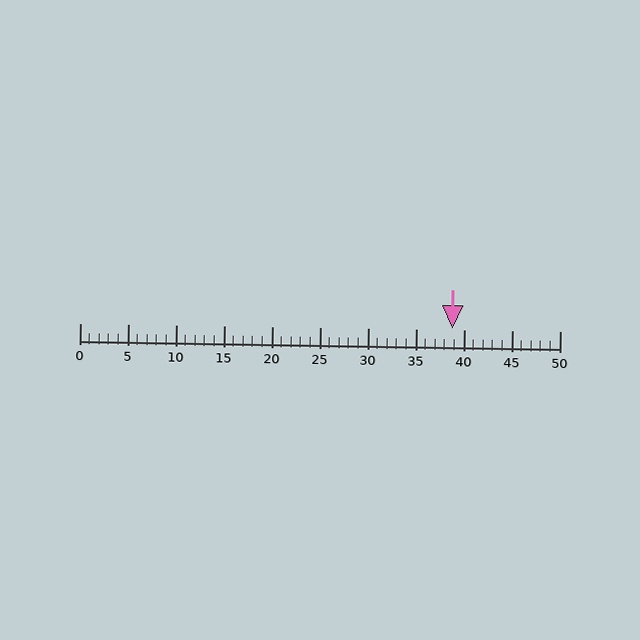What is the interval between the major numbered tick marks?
The major tick marks are spaced 5 units apart.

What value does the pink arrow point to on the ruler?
The pink arrow points to approximately 39.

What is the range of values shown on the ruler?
The ruler shows values from 0 to 50.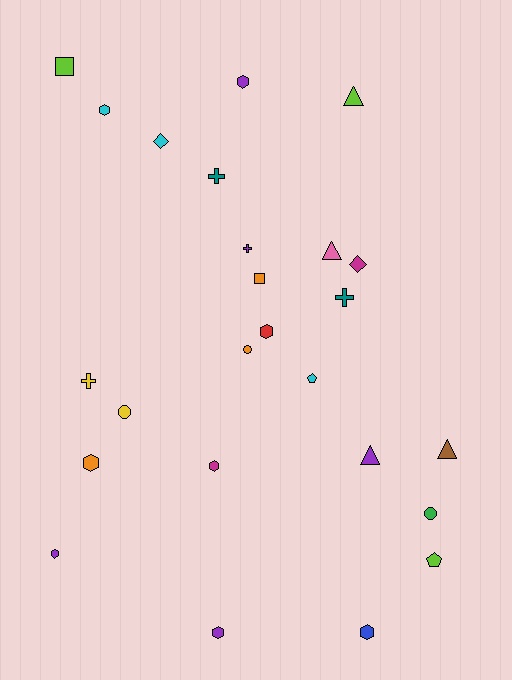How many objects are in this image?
There are 25 objects.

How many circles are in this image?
There are 3 circles.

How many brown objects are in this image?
There is 1 brown object.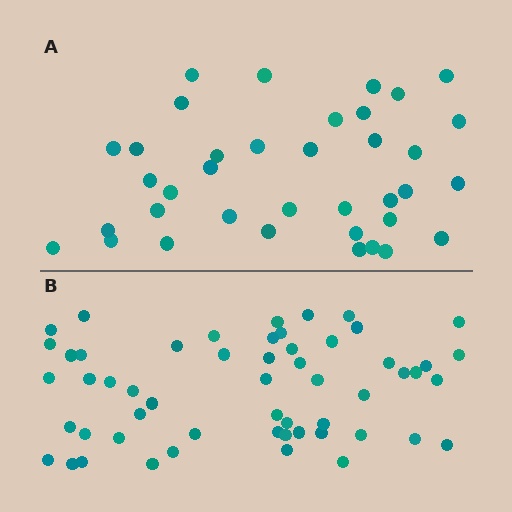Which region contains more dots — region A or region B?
Region B (the bottom region) has more dots.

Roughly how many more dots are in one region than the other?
Region B has approximately 20 more dots than region A.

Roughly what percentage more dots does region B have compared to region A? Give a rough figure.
About 50% more.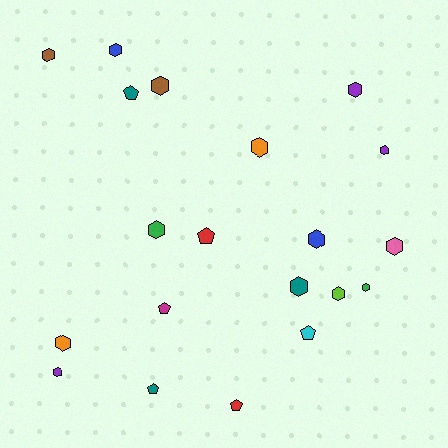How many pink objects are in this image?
There is 1 pink object.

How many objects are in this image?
There are 20 objects.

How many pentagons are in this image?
There are 6 pentagons.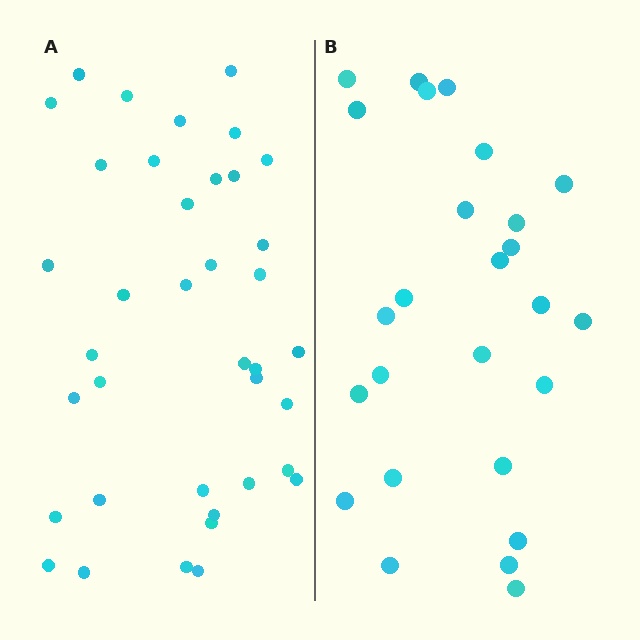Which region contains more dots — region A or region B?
Region A (the left region) has more dots.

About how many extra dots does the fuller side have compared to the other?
Region A has roughly 12 or so more dots than region B.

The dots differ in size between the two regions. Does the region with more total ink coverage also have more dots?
No. Region B has more total ink coverage because its dots are larger, but region A actually contains more individual dots. Total area can be misleading — the number of items is what matters here.